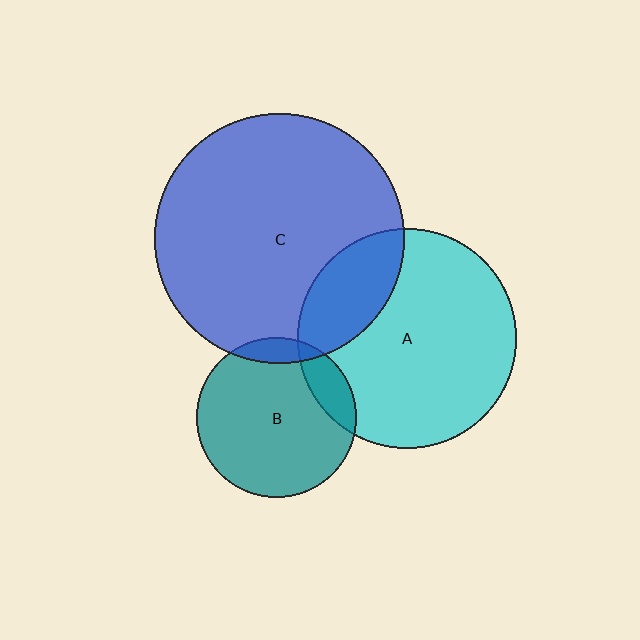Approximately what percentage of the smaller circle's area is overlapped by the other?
Approximately 15%.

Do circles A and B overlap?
Yes.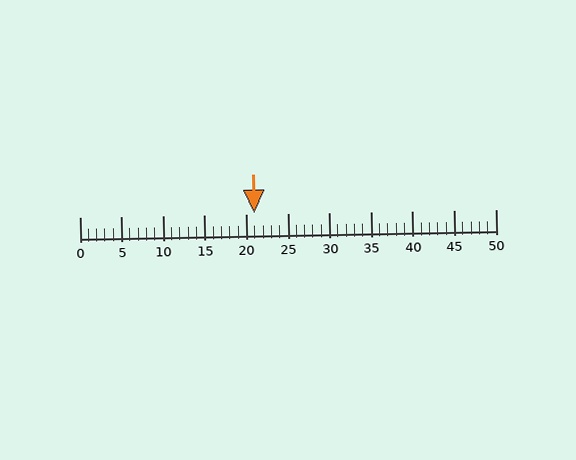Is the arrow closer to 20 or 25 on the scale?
The arrow is closer to 20.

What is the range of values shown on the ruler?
The ruler shows values from 0 to 50.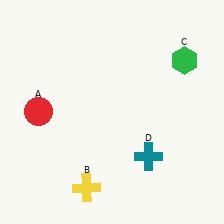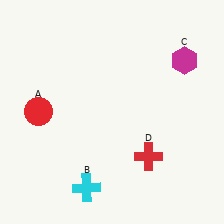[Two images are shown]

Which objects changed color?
B changed from yellow to cyan. C changed from green to magenta. D changed from teal to red.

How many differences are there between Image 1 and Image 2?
There are 3 differences between the two images.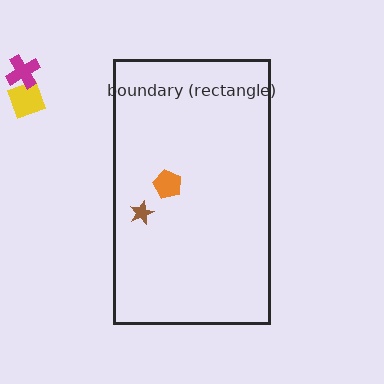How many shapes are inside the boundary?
2 inside, 2 outside.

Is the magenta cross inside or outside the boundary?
Outside.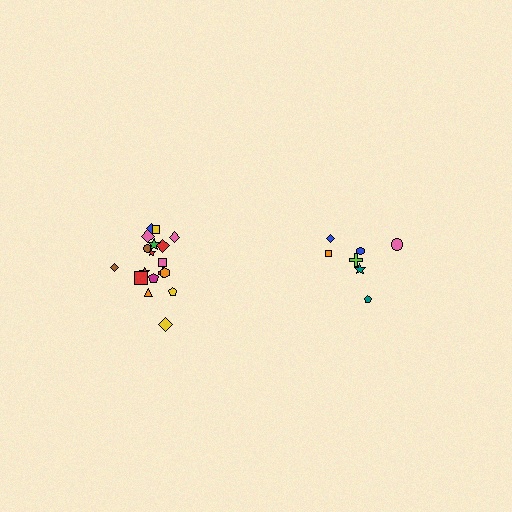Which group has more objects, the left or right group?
The left group.